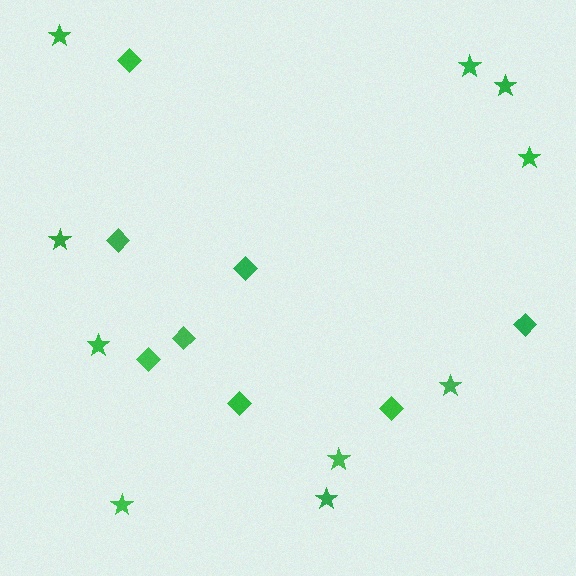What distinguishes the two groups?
There are 2 groups: one group of stars (10) and one group of diamonds (8).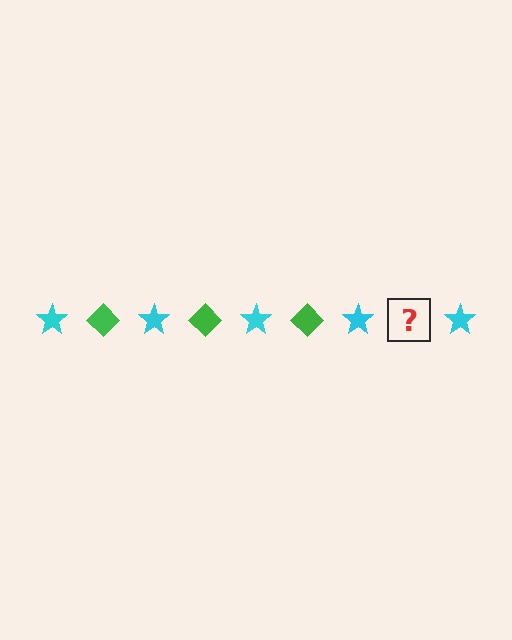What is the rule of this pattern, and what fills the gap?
The rule is that the pattern alternates between cyan star and green diamond. The gap should be filled with a green diamond.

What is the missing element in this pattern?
The missing element is a green diamond.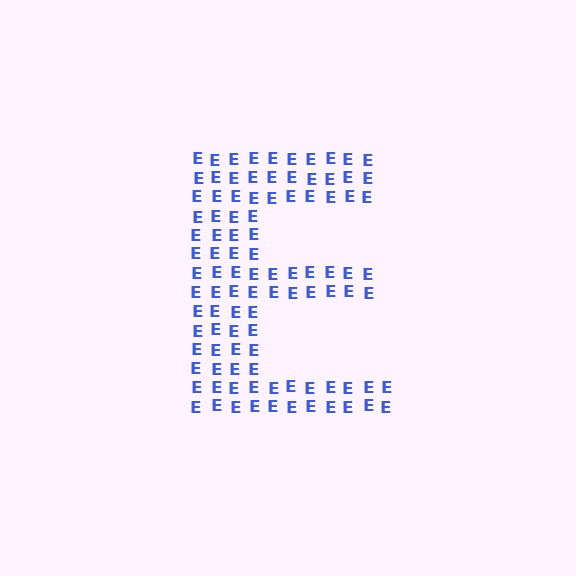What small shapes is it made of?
It is made of small letter E's.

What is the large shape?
The large shape is the letter E.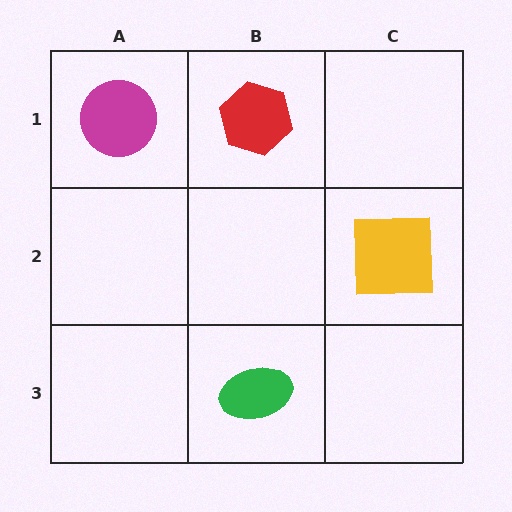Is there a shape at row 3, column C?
No, that cell is empty.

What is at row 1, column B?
A red hexagon.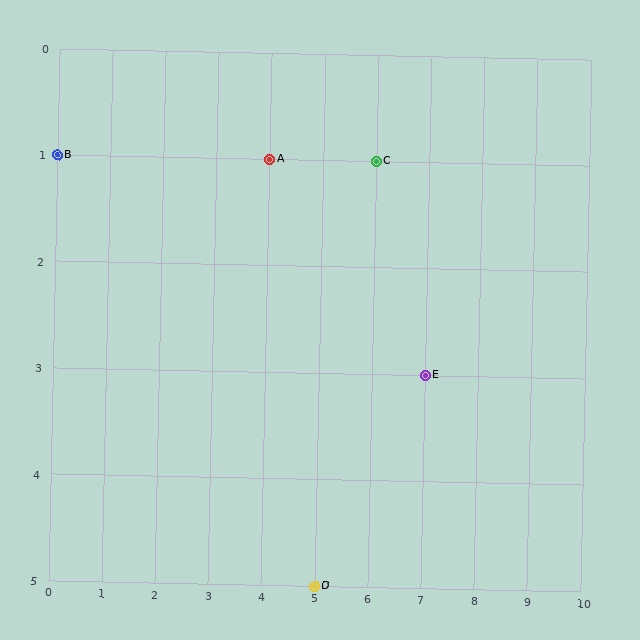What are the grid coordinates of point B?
Point B is at grid coordinates (0, 1).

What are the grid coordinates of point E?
Point E is at grid coordinates (7, 3).